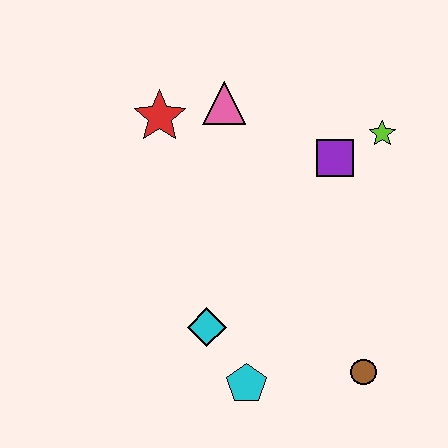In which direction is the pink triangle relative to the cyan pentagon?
The pink triangle is above the cyan pentagon.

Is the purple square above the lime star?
No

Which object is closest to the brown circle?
The cyan pentagon is closest to the brown circle.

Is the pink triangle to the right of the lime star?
No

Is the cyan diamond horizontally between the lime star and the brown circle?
No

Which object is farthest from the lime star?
The cyan pentagon is farthest from the lime star.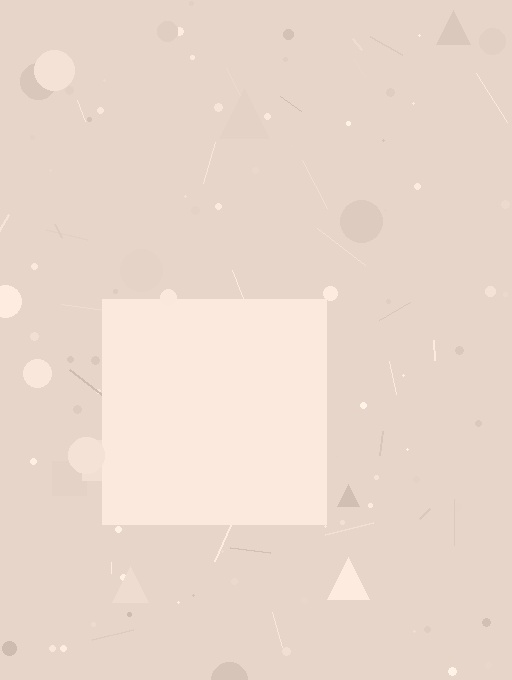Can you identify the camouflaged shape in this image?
The camouflaged shape is a square.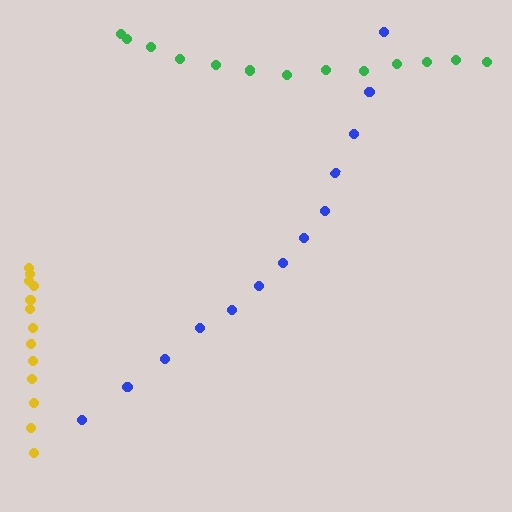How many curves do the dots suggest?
There are 3 distinct paths.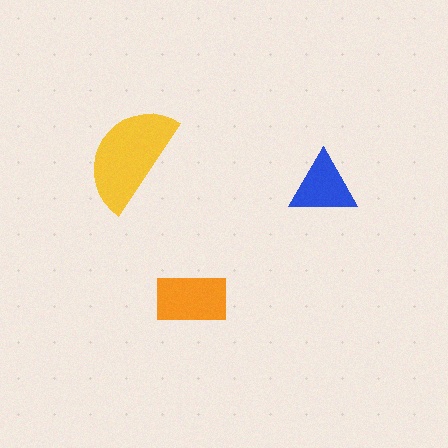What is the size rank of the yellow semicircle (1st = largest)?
1st.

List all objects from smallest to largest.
The blue triangle, the orange rectangle, the yellow semicircle.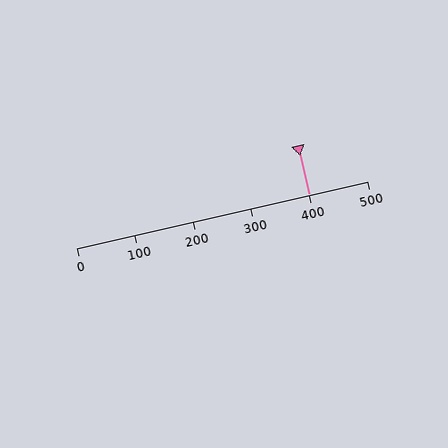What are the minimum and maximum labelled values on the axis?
The axis runs from 0 to 500.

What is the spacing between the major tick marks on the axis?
The major ticks are spaced 100 apart.